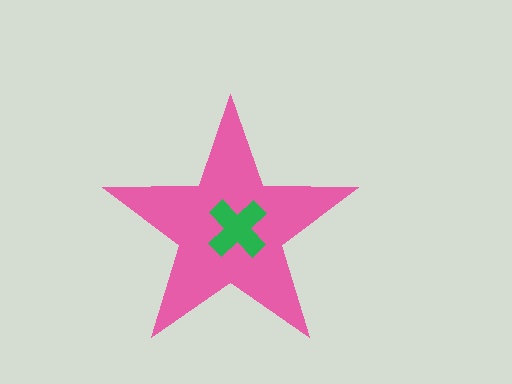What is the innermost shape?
The green cross.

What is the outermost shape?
The pink star.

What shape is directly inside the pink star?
The green cross.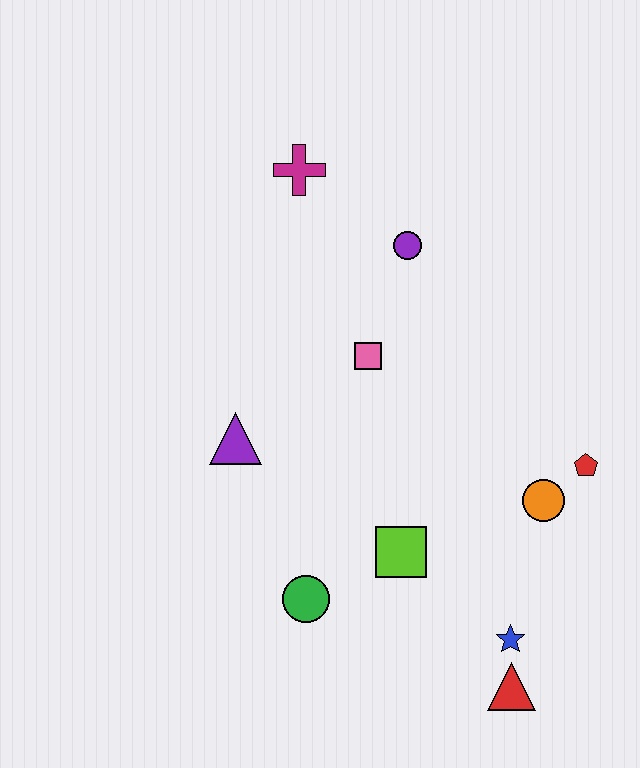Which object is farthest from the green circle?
The magenta cross is farthest from the green circle.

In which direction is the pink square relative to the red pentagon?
The pink square is to the left of the red pentagon.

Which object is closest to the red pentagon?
The orange circle is closest to the red pentagon.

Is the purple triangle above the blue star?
Yes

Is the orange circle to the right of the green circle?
Yes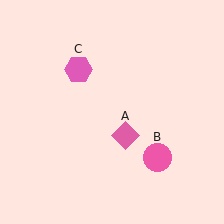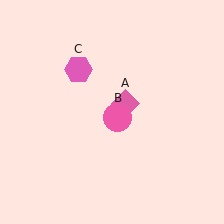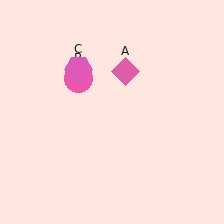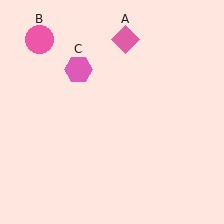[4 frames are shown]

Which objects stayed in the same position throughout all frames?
Pink hexagon (object C) remained stationary.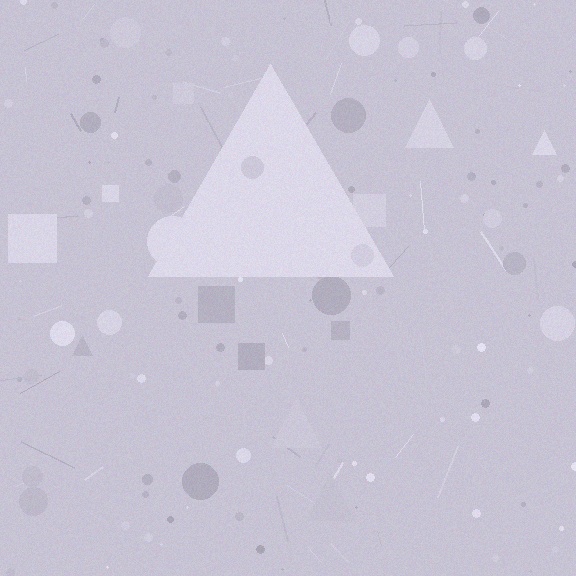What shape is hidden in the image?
A triangle is hidden in the image.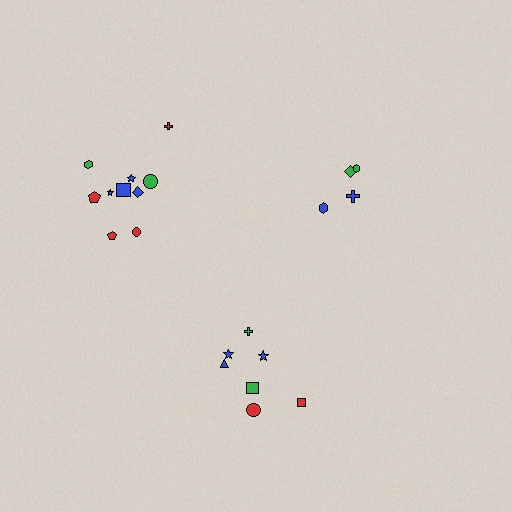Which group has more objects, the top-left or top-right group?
The top-left group.